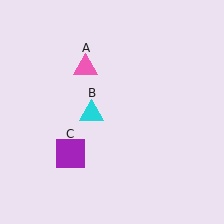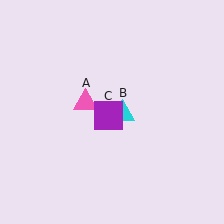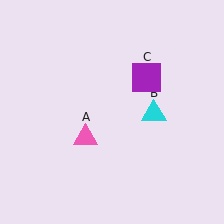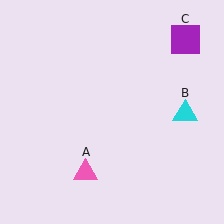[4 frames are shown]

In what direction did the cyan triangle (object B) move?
The cyan triangle (object B) moved right.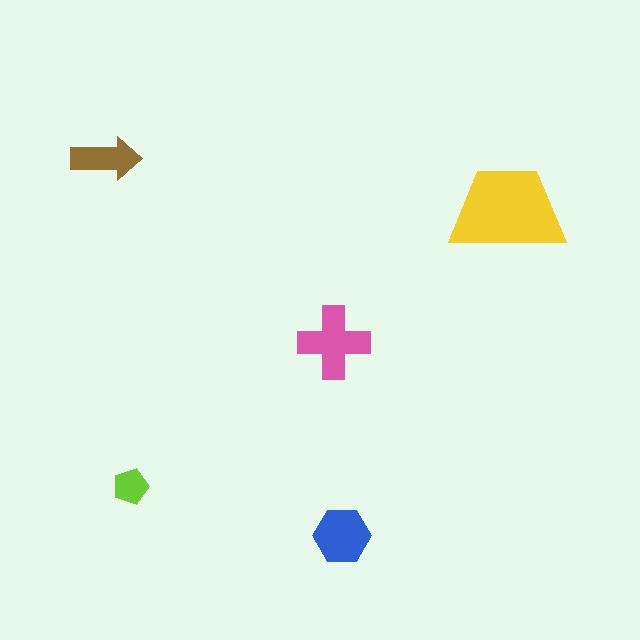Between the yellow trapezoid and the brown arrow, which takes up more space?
The yellow trapezoid.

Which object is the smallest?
The lime pentagon.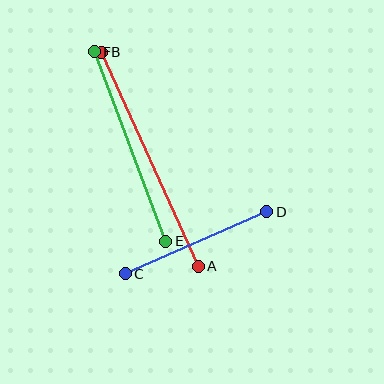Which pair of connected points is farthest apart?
Points A and B are farthest apart.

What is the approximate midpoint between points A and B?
The midpoint is at approximately (150, 159) pixels.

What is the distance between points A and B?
The distance is approximately 235 pixels.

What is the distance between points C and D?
The distance is approximately 154 pixels.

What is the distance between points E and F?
The distance is approximately 202 pixels.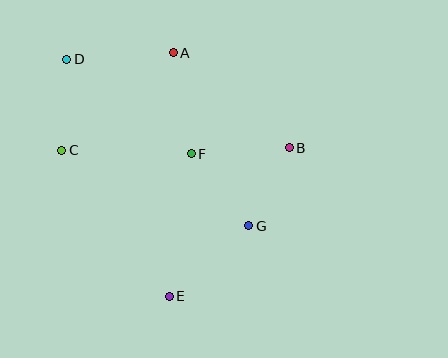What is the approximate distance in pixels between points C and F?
The distance between C and F is approximately 129 pixels.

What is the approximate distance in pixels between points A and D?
The distance between A and D is approximately 107 pixels.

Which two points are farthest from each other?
Points D and E are farthest from each other.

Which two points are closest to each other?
Points B and G are closest to each other.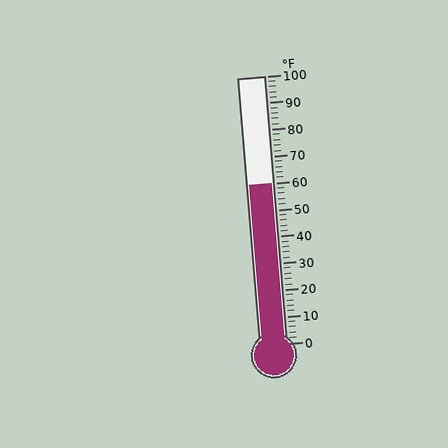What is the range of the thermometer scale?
The thermometer scale ranges from 0°F to 100°F.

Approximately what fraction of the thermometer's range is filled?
The thermometer is filled to approximately 60% of its range.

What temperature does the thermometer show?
The thermometer shows approximately 60°F.